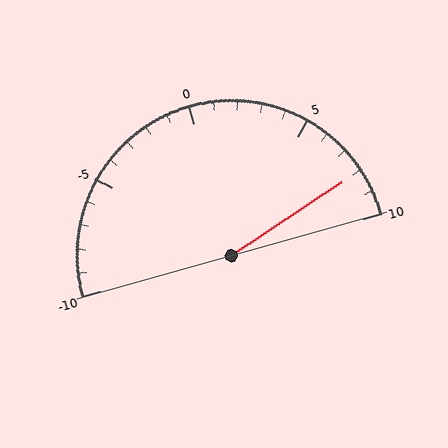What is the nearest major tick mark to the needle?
The nearest major tick mark is 10.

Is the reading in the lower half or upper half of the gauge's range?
The reading is in the upper half of the range (-10 to 10).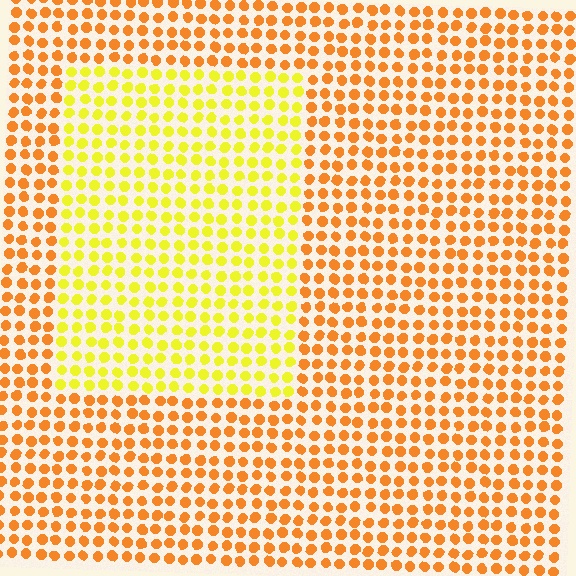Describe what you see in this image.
The image is filled with small orange elements in a uniform arrangement. A rectangle-shaped region is visible where the elements are tinted to a slightly different hue, forming a subtle color boundary.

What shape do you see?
I see a rectangle.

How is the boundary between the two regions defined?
The boundary is defined purely by a slight shift in hue (about 35 degrees). Spacing, size, and orientation are identical on both sides.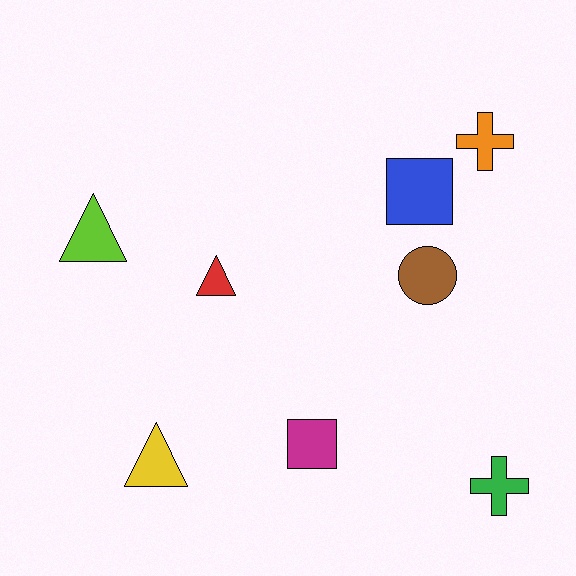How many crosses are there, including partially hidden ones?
There are 2 crosses.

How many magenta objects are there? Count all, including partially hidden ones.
There is 1 magenta object.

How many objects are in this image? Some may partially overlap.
There are 8 objects.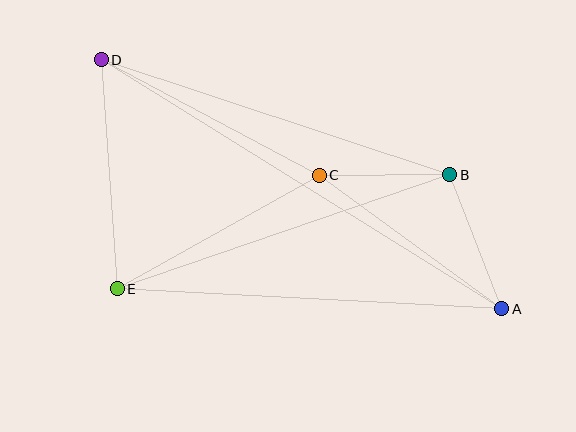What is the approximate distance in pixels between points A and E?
The distance between A and E is approximately 385 pixels.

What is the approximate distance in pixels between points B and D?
The distance between B and D is approximately 367 pixels.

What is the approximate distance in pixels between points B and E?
The distance between B and E is approximately 352 pixels.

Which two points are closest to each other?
Points B and C are closest to each other.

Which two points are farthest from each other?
Points A and D are farthest from each other.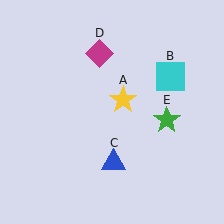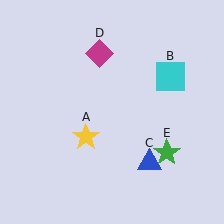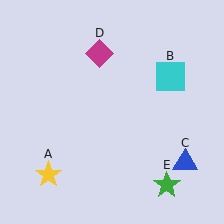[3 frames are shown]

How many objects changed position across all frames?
3 objects changed position: yellow star (object A), blue triangle (object C), green star (object E).